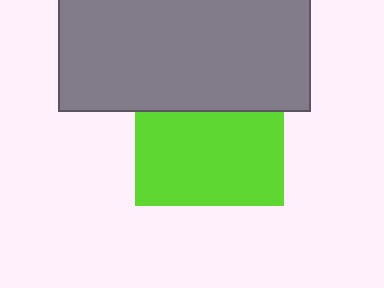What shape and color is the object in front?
The object in front is a gray rectangle.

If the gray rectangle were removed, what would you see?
You would see the complete lime square.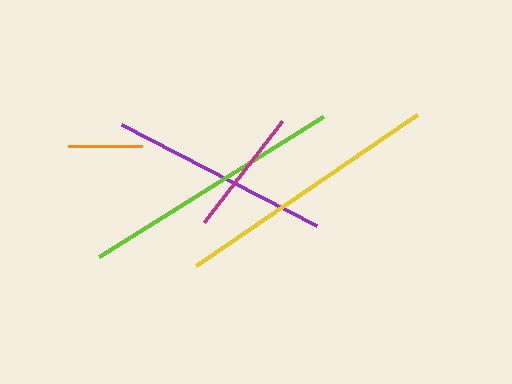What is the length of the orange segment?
The orange segment is approximately 74 pixels long.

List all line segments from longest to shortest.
From longest to shortest: yellow, lime, purple, magenta, orange.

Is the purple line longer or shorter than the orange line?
The purple line is longer than the orange line.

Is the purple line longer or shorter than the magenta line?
The purple line is longer than the magenta line.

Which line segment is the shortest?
The orange line is the shortest at approximately 74 pixels.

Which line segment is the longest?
The yellow line is the longest at approximately 267 pixels.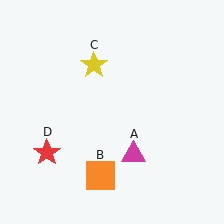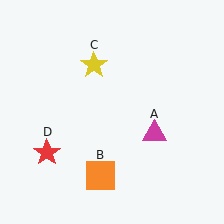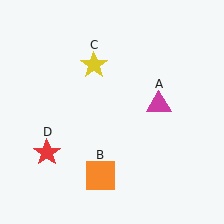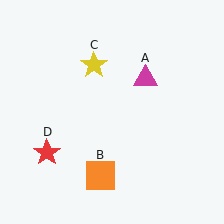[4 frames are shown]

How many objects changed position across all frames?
1 object changed position: magenta triangle (object A).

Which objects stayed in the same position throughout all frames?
Orange square (object B) and yellow star (object C) and red star (object D) remained stationary.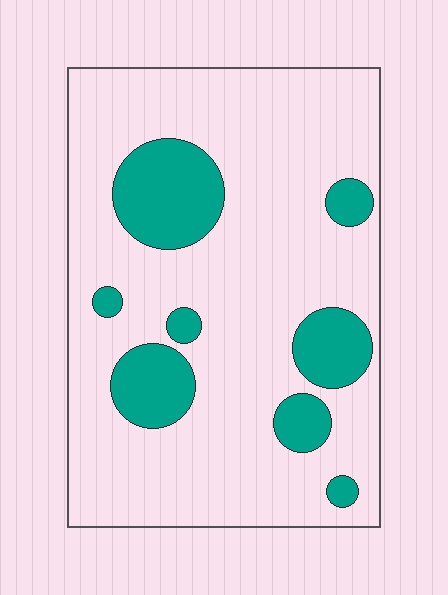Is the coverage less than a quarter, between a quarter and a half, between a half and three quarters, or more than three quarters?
Less than a quarter.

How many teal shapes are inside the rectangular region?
8.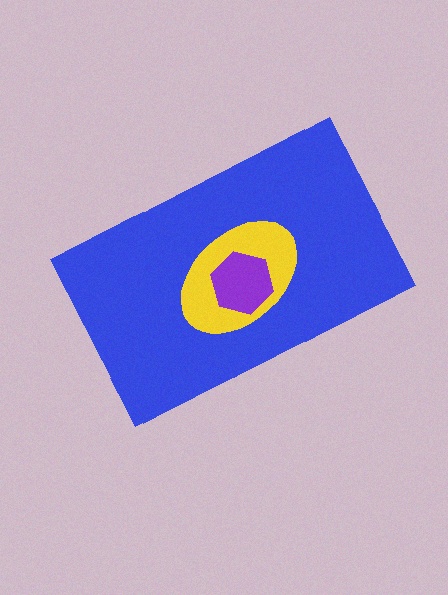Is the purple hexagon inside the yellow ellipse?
Yes.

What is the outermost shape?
The blue rectangle.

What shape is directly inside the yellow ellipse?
The purple hexagon.